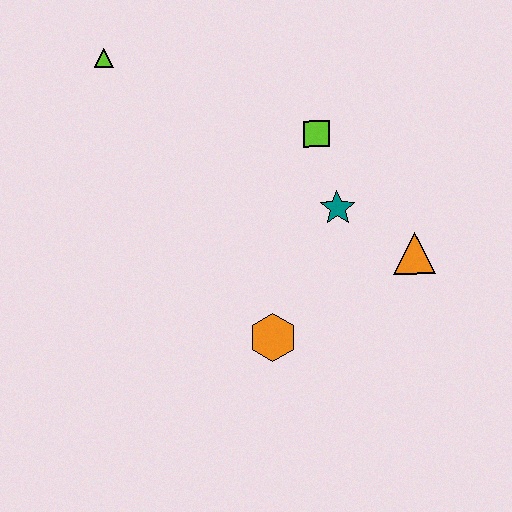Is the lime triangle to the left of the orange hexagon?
Yes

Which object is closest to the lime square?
The teal star is closest to the lime square.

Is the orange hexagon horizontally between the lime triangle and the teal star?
Yes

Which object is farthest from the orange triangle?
The lime triangle is farthest from the orange triangle.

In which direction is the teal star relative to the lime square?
The teal star is below the lime square.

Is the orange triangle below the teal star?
Yes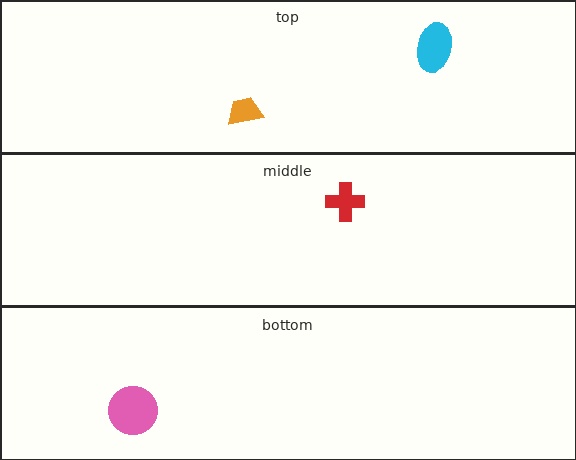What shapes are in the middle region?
The red cross.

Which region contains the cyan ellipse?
The top region.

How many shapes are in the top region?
2.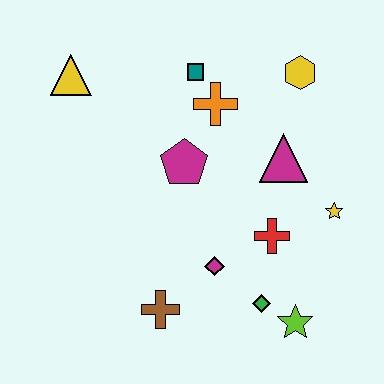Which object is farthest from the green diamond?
The yellow triangle is farthest from the green diamond.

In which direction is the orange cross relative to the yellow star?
The orange cross is to the left of the yellow star.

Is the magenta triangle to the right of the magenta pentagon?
Yes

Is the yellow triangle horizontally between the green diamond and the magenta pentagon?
No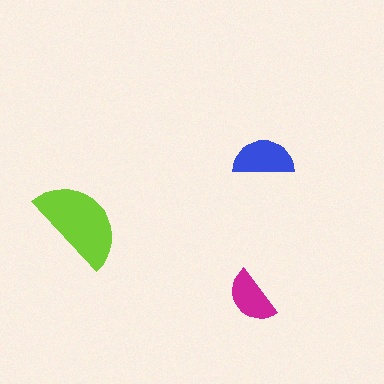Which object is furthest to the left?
The lime semicircle is leftmost.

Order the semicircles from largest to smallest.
the lime one, the blue one, the magenta one.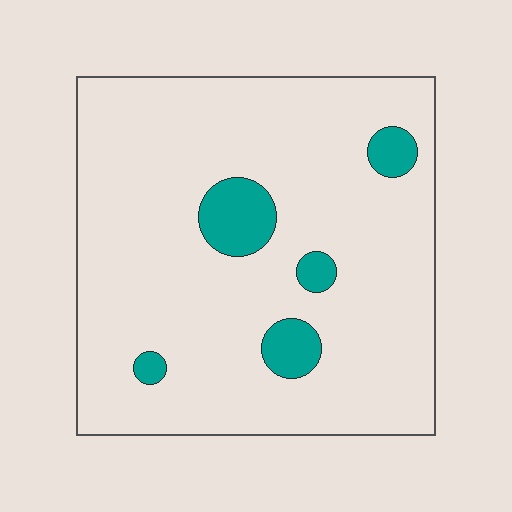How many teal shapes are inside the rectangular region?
5.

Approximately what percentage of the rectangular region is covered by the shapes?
Approximately 10%.